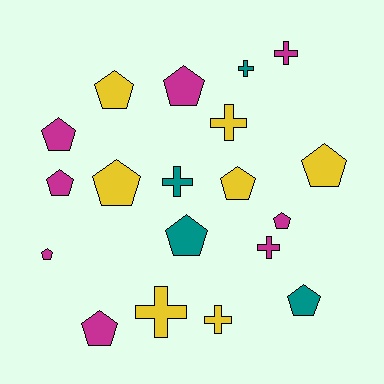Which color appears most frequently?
Magenta, with 8 objects.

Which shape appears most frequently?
Pentagon, with 12 objects.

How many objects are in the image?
There are 19 objects.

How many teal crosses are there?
There are 2 teal crosses.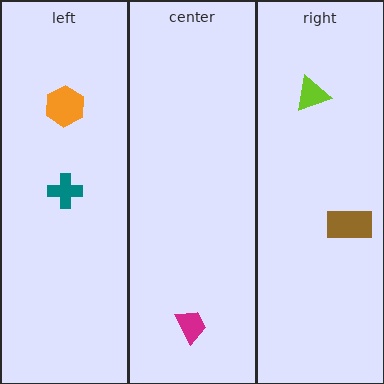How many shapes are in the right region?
2.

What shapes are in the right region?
The lime triangle, the brown rectangle.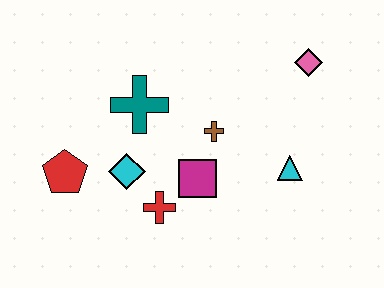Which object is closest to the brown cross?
The magenta square is closest to the brown cross.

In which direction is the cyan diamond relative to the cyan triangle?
The cyan diamond is to the left of the cyan triangle.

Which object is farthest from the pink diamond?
The red pentagon is farthest from the pink diamond.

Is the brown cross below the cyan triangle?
No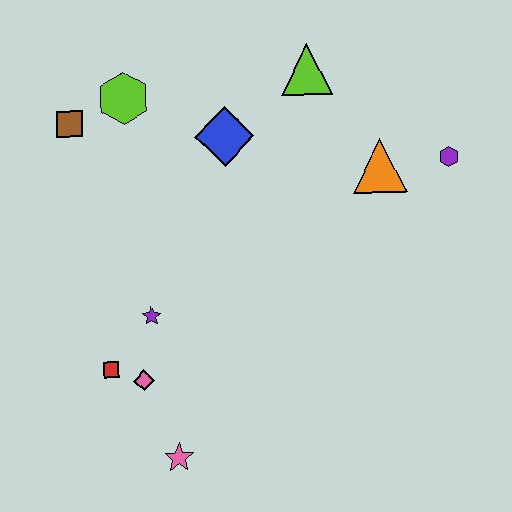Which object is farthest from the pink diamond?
The purple hexagon is farthest from the pink diamond.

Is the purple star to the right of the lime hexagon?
Yes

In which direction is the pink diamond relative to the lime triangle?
The pink diamond is below the lime triangle.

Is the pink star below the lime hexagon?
Yes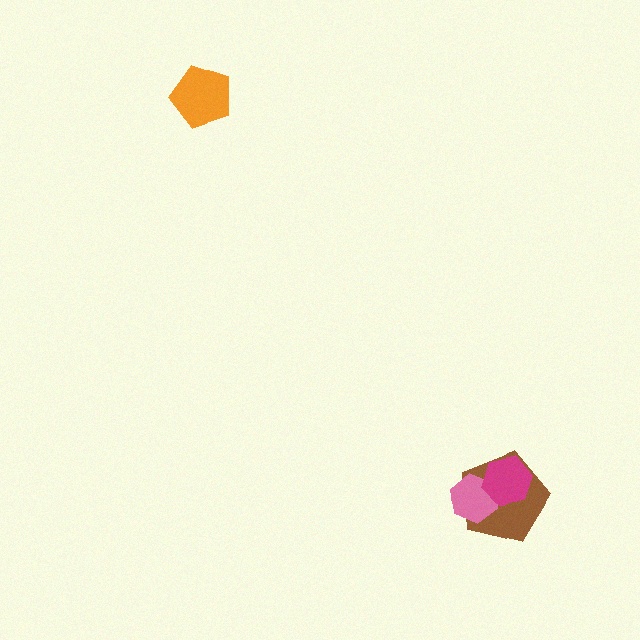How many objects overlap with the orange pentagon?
0 objects overlap with the orange pentagon.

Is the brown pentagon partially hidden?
Yes, it is partially covered by another shape.